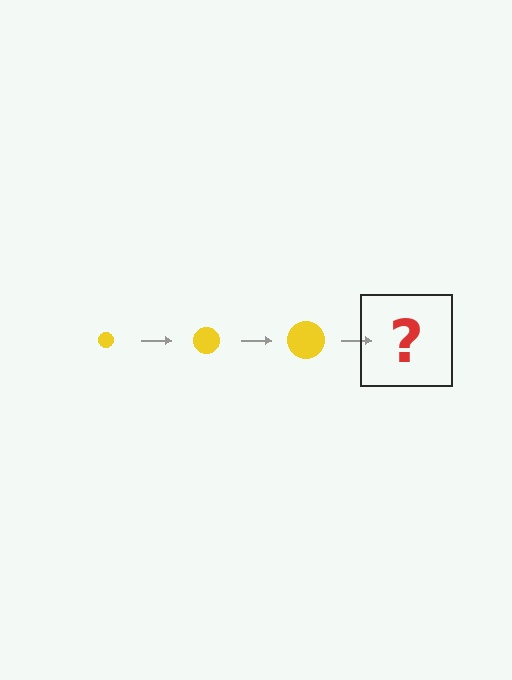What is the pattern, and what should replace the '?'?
The pattern is that the circle gets progressively larger each step. The '?' should be a yellow circle, larger than the previous one.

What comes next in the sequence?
The next element should be a yellow circle, larger than the previous one.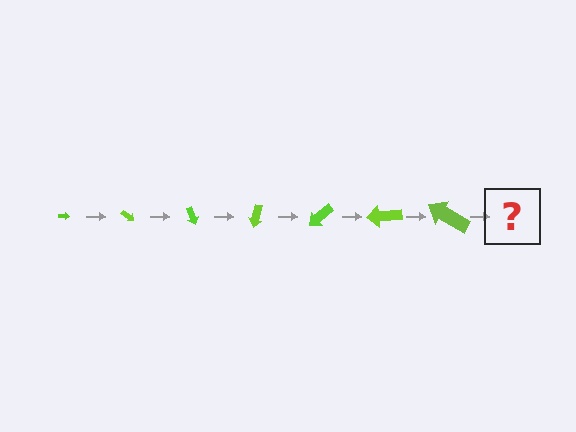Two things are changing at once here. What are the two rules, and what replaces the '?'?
The two rules are that the arrow grows larger each step and it rotates 35 degrees each step. The '?' should be an arrow, larger than the previous one and rotated 245 degrees from the start.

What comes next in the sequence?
The next element should be an arrow, larger than the previous one and rotated 245 degrees from the start.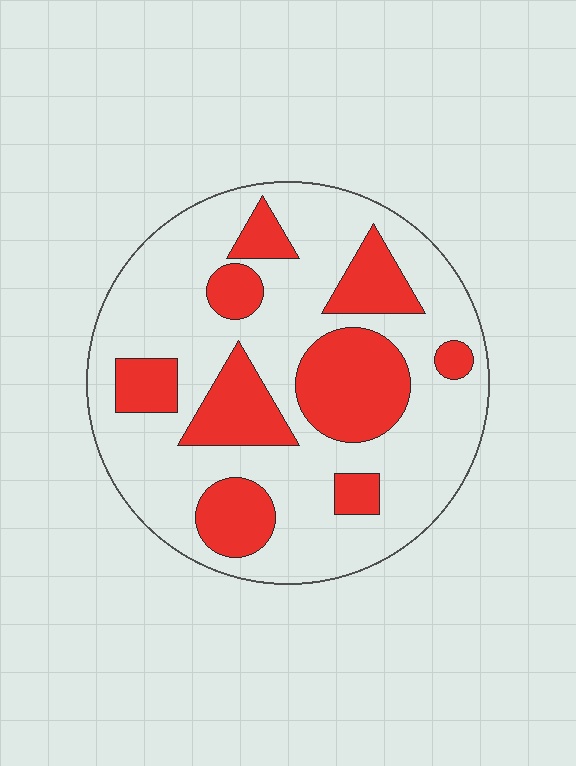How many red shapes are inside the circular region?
9.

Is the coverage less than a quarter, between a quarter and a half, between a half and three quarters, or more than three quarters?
Between a quarter and a half.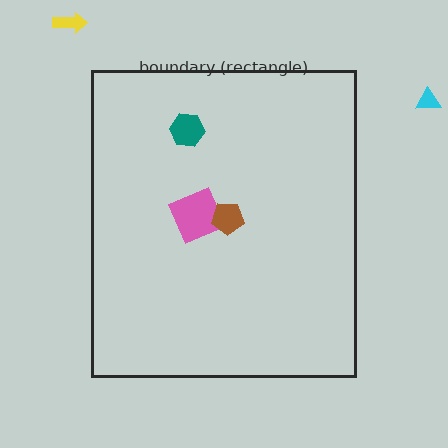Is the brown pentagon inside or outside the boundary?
Inside.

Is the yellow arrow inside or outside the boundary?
Outside.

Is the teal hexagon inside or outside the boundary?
Inside.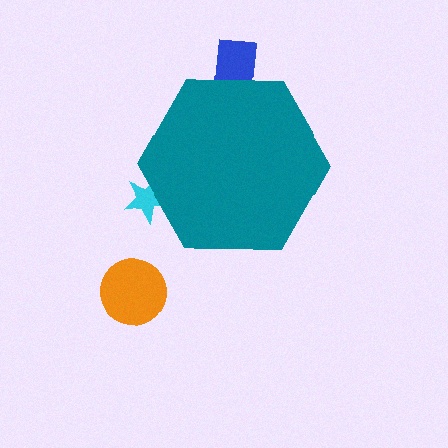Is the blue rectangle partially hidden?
Yes, the blue rectangle is partially hidden behind the teal hexagon.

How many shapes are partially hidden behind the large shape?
2 shapes are partially hidden.